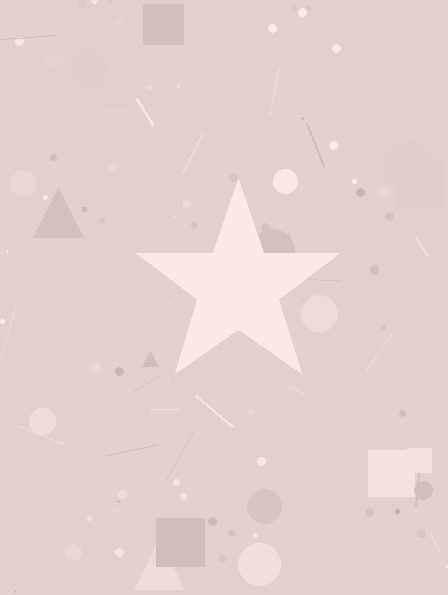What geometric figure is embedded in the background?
A star is embedded in the background.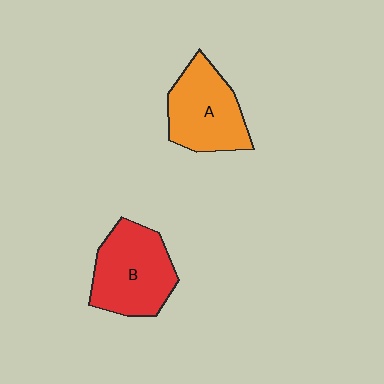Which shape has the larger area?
Shape B (red).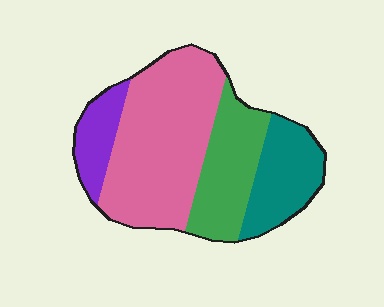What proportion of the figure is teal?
Teal covers about 20% of the figure.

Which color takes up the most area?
Pink, at roughly 45%.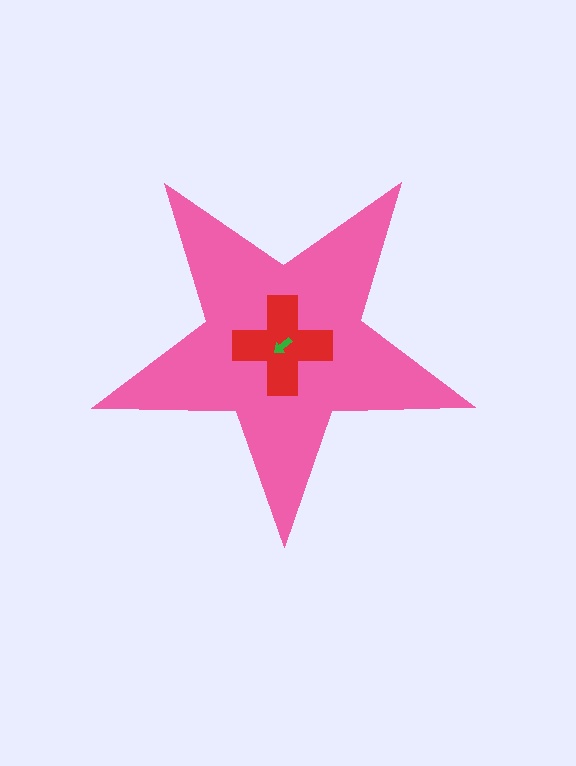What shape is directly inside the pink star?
The red cross.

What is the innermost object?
The green arrow.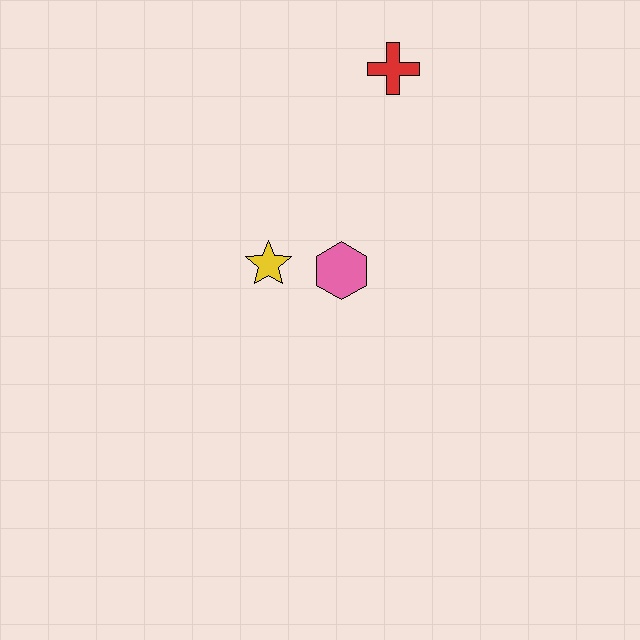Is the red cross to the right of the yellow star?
Yes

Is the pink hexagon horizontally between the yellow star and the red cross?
Yes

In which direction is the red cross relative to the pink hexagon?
The red cross is above the pink hexagon.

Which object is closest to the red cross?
The pink hexagon is closest to the red cross.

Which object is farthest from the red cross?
The yellow star is farthest from the red cross.